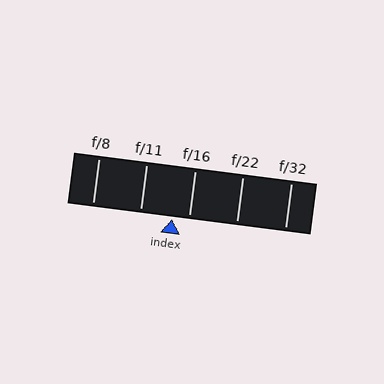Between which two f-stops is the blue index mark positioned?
The index mark is between f/11 and f/16.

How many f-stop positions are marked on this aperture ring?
There are 5 f-stop positions marked.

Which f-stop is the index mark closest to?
The index mark is closest to f/16.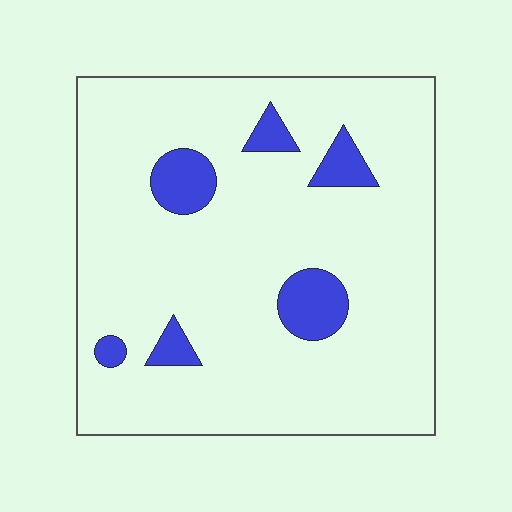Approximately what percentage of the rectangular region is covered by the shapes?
Approximately 10%.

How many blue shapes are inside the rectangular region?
6.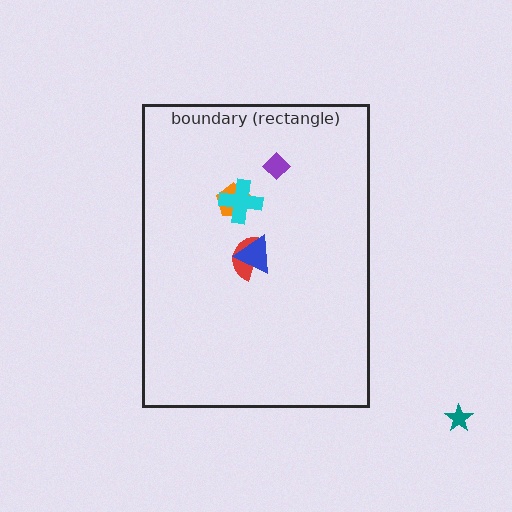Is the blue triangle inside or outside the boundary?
Inside.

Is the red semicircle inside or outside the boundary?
Inside.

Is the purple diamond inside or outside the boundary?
Inside.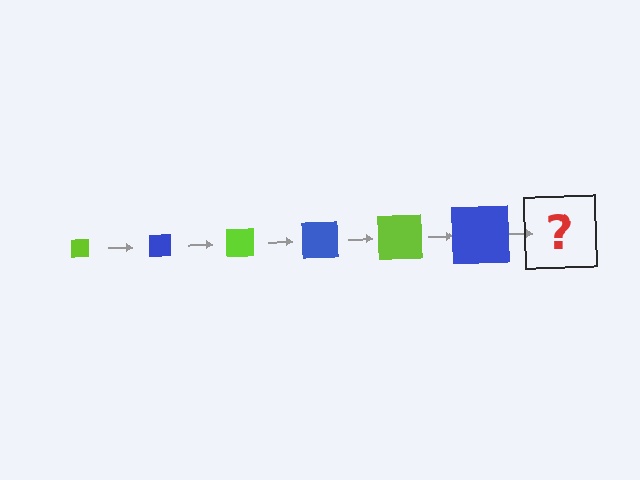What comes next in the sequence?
The next element should be a lime square, larger than the previous one.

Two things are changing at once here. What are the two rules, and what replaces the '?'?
The two rules are that the square grows larger each step and the color cycles through lime and blue. The '?' should be a lime square, larger than the previous one.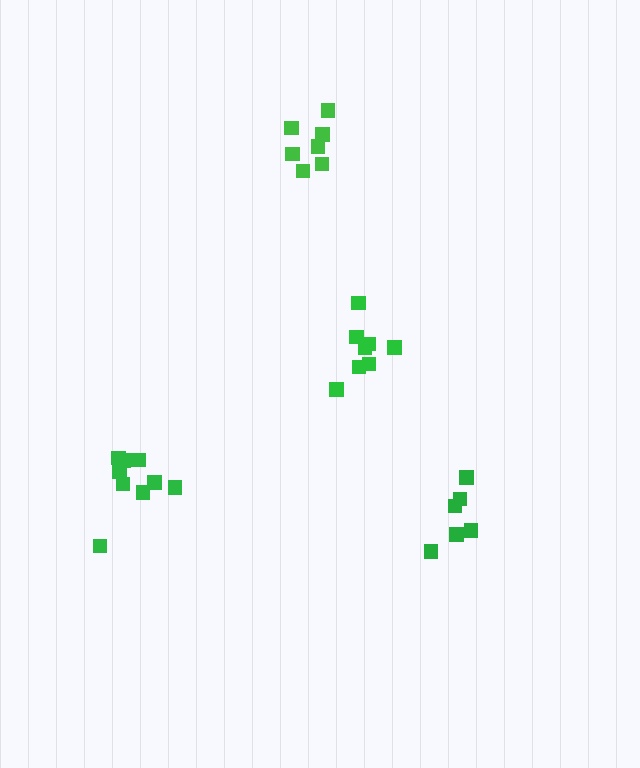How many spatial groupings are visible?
There are 4 spatial groupings.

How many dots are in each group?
Group 1: 9 dots, Group 2: 7 dots, Group 3: 8 dots, Group 4: 6 dots (30 total).